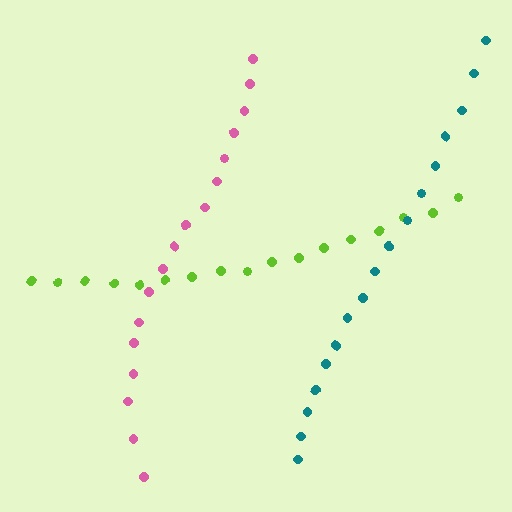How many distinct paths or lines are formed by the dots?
There are 3 distinct paths.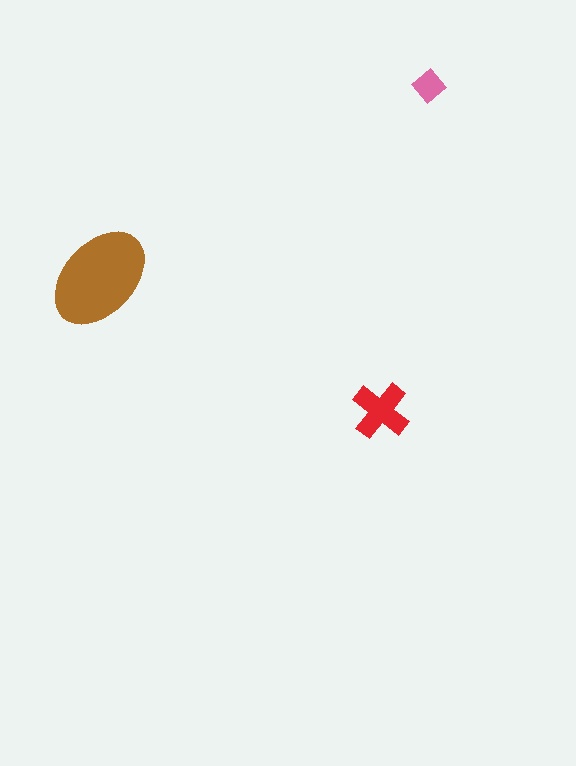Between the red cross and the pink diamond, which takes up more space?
The red cross.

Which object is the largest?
The brown ellipse.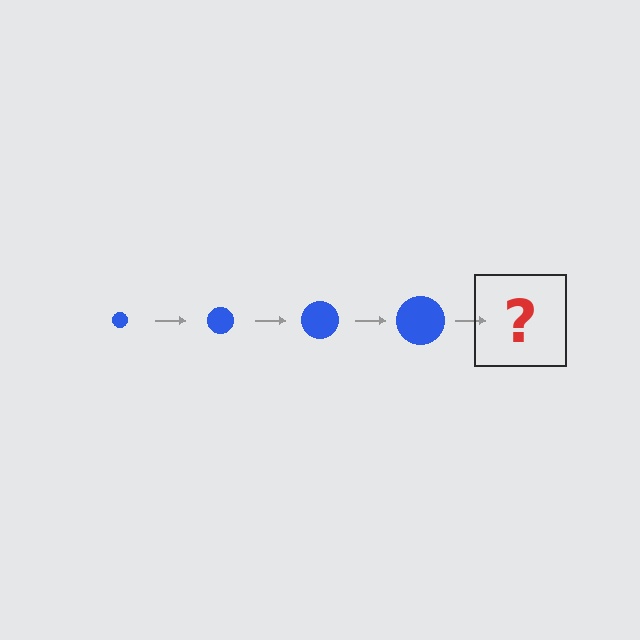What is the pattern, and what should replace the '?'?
The pattern is that the circle gets progressively larger each step. The '?' should be a blue circle, larger than the previous one.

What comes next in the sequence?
The next element should be a blue circle, larger than the previous one.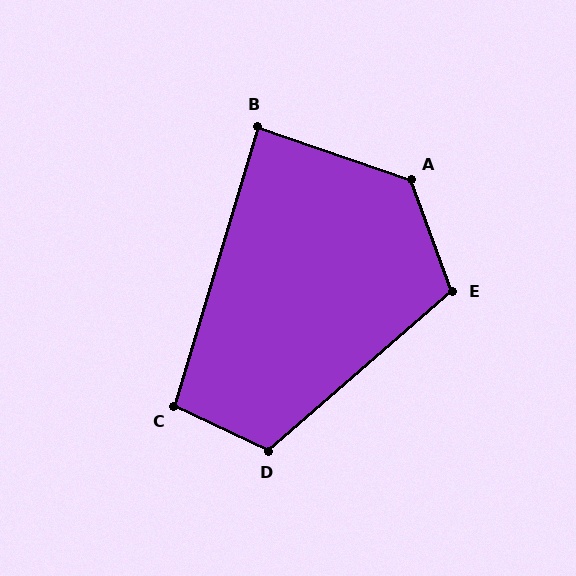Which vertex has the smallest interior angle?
B, at approximately 88 degrees.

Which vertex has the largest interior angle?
A, at approximately 129 degrees.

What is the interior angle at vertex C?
Approximately 99 degrees (obtuse).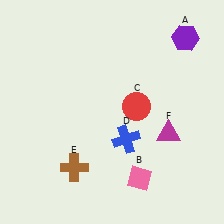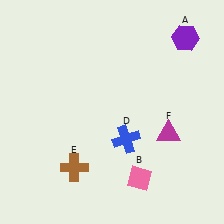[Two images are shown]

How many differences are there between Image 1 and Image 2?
There is 1 difference between the two images.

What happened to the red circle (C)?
The red circle (C) was removed in Image 2. It was in the top-right area of Image 1.